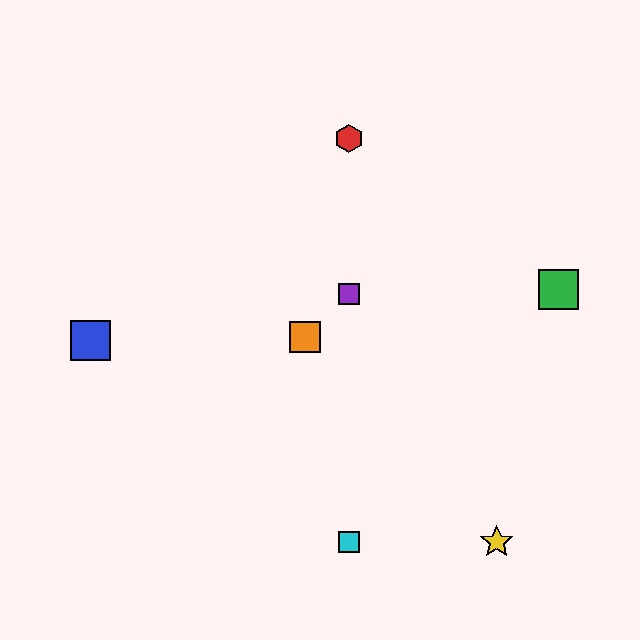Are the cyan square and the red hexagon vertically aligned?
Yes, both are at x≈349.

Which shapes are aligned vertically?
The red hexagon, the purple square, the cyan square are aligned vertically.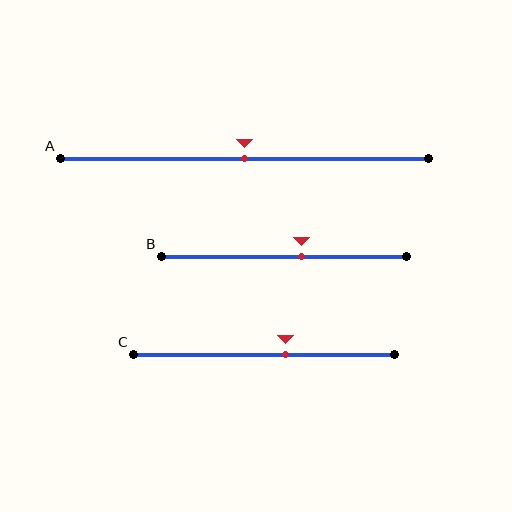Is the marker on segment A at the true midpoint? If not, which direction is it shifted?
Yes, the marker on segment A is at the true midpoint.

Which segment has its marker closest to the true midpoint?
Segment A has its marker closest to the true midpoint.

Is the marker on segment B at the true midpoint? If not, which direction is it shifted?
No, the marker on segment B is shifted to the right by about 7% of the segment length.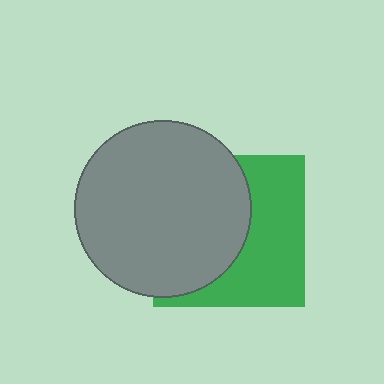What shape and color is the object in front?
The object in front is a gray circle.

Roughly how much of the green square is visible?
About half of it is visible (roughly 48%).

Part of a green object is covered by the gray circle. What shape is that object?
It is a square.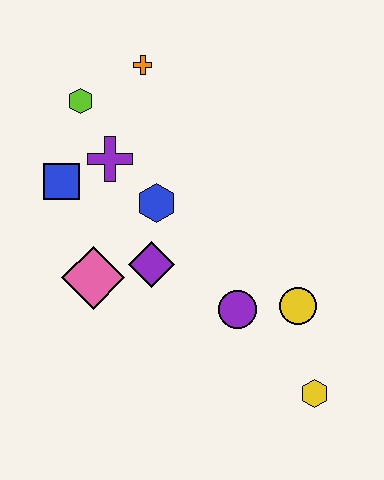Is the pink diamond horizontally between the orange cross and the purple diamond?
No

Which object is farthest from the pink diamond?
The yellow hexagon is farthest from the pink diamond.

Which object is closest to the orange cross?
The lime hexagon is closest to the orange cross.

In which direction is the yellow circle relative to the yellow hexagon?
The yellow circle is above the yellow hexagon.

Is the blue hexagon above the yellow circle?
Yes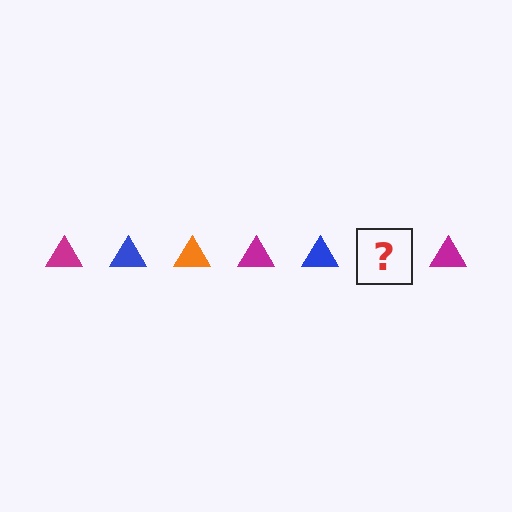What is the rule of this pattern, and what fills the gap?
The rule is that the pattern cycles through magenta, blue, orange triangles. The gap should be filled with an orange triangle.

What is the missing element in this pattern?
The missing element is an orange triangle.